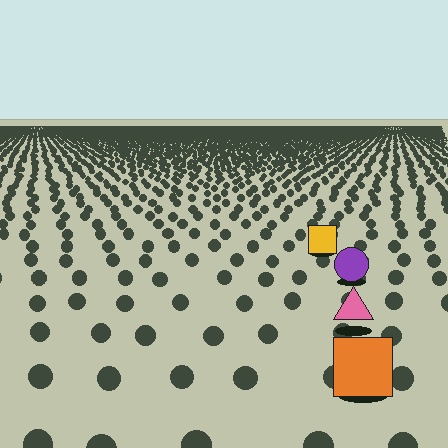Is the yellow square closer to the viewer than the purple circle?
No. The purple circle is closer — you can tell from the texture gradient: the ground texture is coarser near it.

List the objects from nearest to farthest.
From nearest to farthest: the orange square, the pink triangle, the purple circle, the yellow square.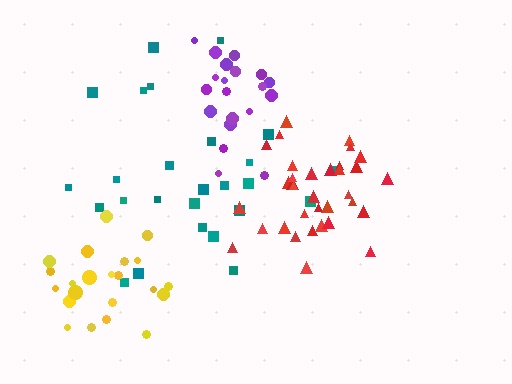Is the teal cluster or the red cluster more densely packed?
Red.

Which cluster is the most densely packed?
Red.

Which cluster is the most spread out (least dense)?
Teal.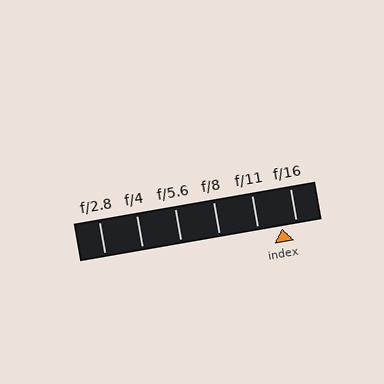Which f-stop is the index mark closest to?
The index mark is closest to f/16.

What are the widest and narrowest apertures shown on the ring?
The widest aperture shown is f/2.8 and the narrowest is f/16.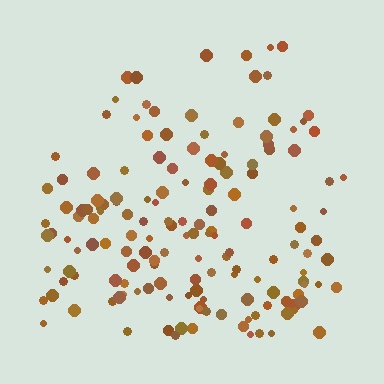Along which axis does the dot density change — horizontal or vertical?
Vertical.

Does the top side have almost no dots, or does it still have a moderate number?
Still a moderate number, just noticeably fewer than the bottom.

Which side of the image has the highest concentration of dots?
The bottom.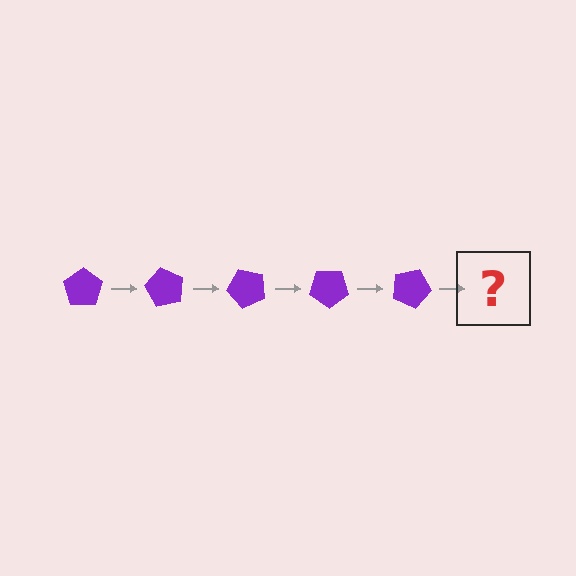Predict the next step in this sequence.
The next step is a purple pentagon rotated 300 degrees.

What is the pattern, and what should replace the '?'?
The pattern is that the pentagon rotates 60 degrees each step. The '?' should be a purple pentagon rotated 300 degrees.